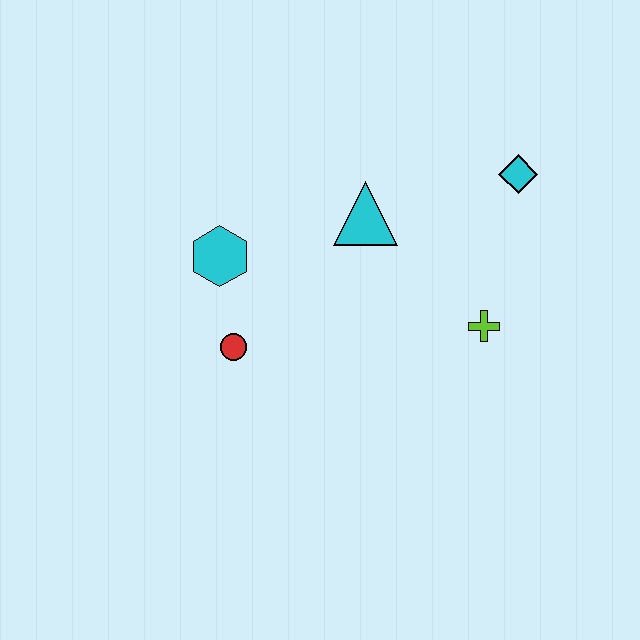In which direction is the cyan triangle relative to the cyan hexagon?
The cyan triangle is to the right of the cyan hexagon.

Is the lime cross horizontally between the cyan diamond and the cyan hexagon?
Yes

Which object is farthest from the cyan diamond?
The red circle is farthest from the cyan diamond.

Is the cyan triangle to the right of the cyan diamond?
No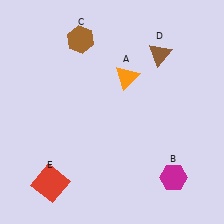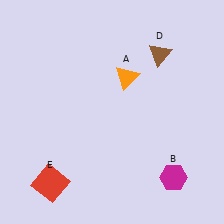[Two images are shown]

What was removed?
The brown hexagon (C) was removed in Image 2.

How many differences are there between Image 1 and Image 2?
There is 1 difference between the two images.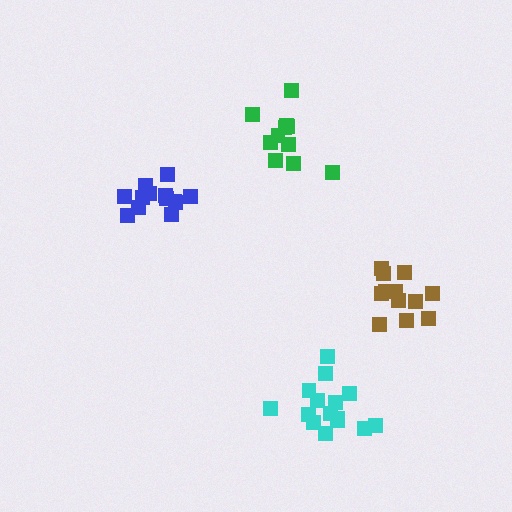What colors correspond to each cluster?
The clusters are colored: cyan, brown, green, blue.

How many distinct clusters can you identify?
There are 4 distinct clusters.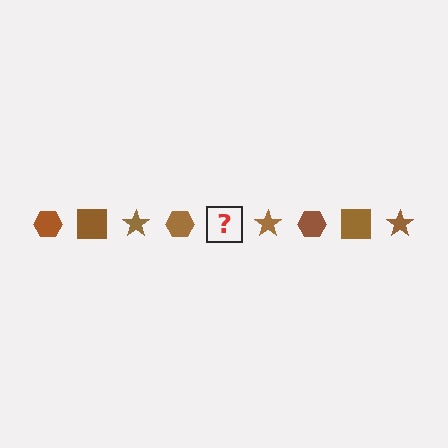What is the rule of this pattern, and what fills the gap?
The rule is that the pattern cycles through hexagon, square, star shapes in brown. The gap should be filled with a brown square.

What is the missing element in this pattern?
The missing element is a brown square.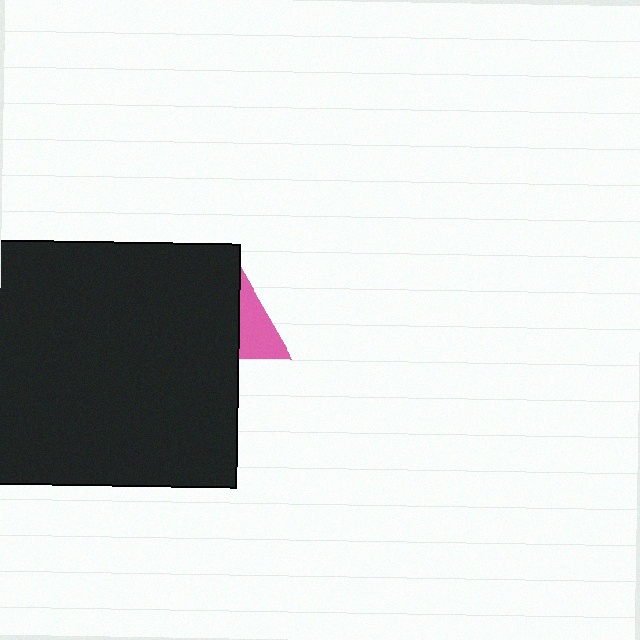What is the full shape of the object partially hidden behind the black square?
The partially hidden object is a pink triangle.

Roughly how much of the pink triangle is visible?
A small part of it is visible (roughly 34%).